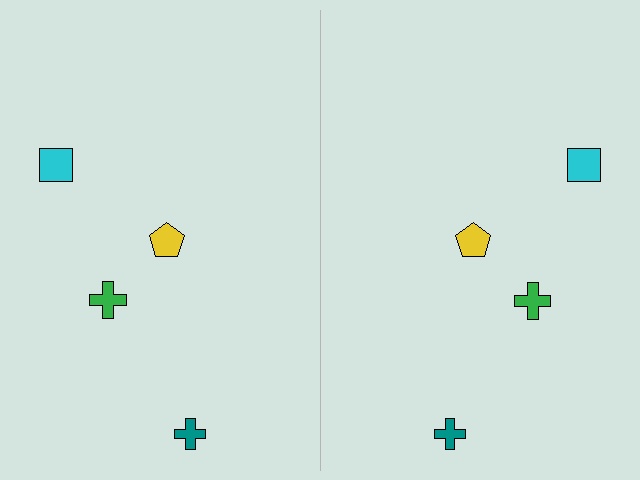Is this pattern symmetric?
Yes, this pattern has bilateral (reflection) symmetry.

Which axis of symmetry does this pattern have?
The pattern has a vertical axis of symmetry running through the center of the image.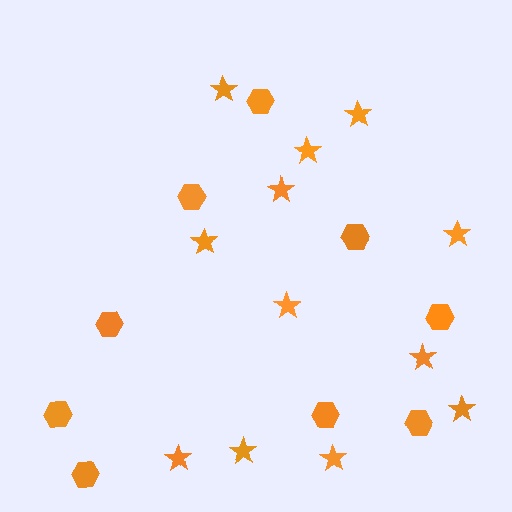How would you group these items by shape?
There are 2 groups: one group of hexagons (9) and one group of stars (12).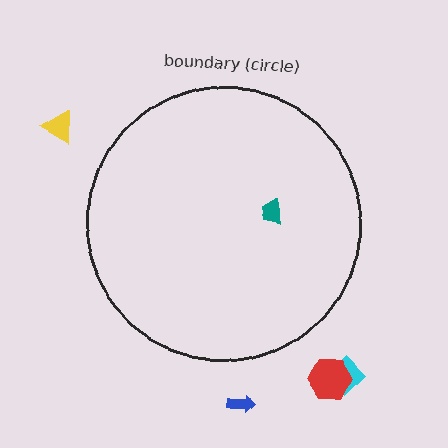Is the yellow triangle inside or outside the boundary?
Outside.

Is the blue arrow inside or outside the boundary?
Outside.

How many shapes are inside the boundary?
1 inside, 4 outside.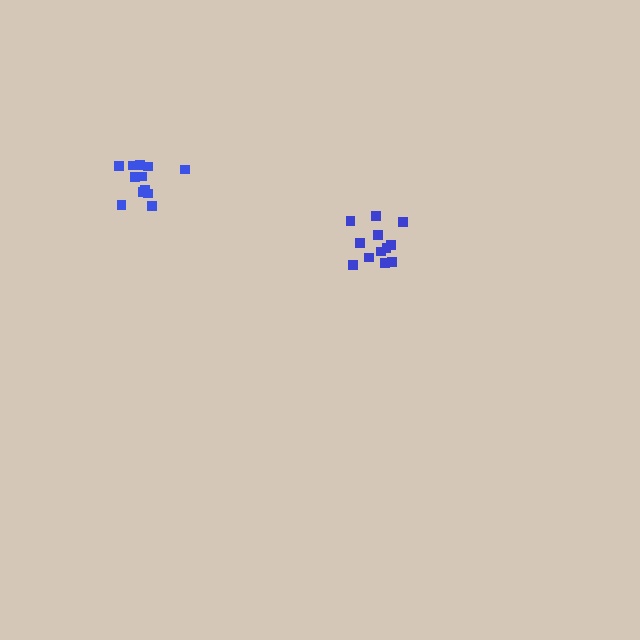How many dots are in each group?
Group 1: 12 dots, Group 2: 12 dots (24 total).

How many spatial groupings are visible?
There are 2 spatial groupings.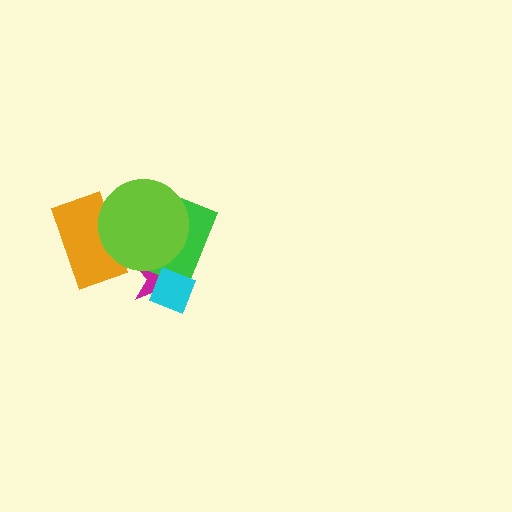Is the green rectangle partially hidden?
Yes, it is partially covered by another shape.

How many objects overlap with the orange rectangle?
1 object overlaps with the orange rectangle.